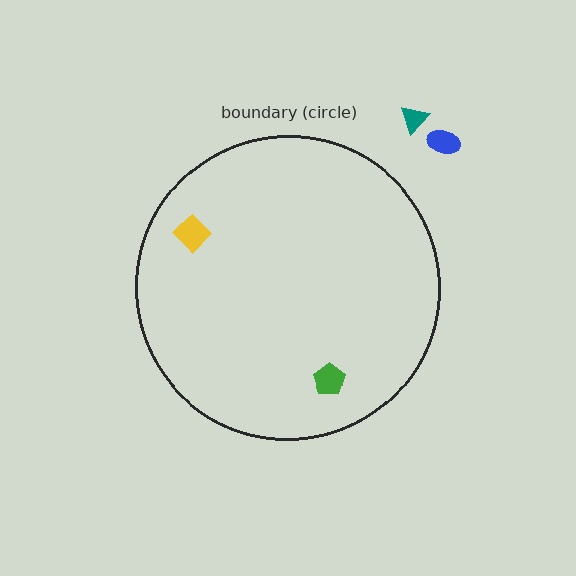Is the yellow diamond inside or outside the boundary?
Inside.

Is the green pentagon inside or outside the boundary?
Inside.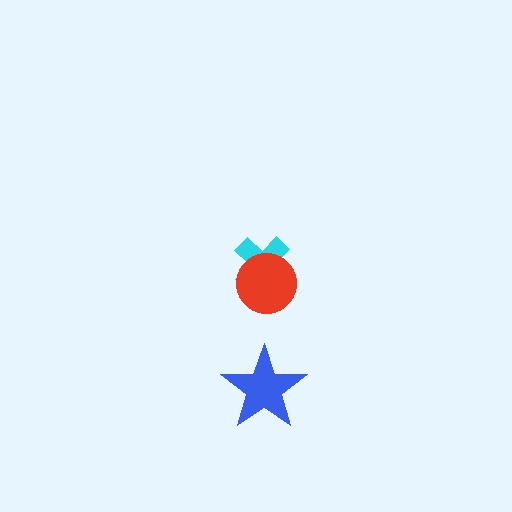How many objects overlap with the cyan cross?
1 object overlaps with the cyan cross.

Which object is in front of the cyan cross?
The red circle is in front of the cyan cross.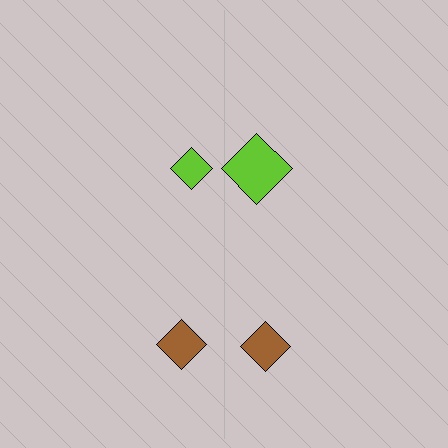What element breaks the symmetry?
The lime diamond on the right side has a different size than its mirror counterpart.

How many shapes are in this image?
There are 4 shapes in this image.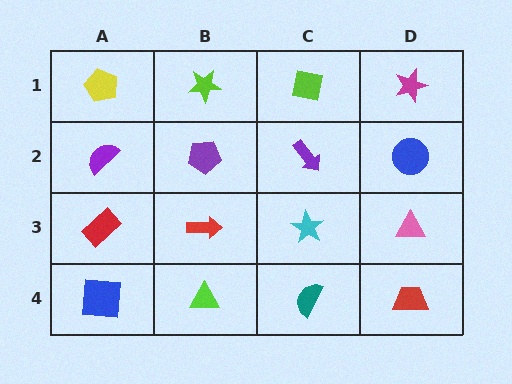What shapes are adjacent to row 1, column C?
A purple arrow (row 2, column C), a lime star (row 1, column B), a magenta star (row 1, column D).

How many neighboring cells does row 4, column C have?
3.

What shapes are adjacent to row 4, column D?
A pink triangle (row 3, column D), a teal semicircle (row 4, column C).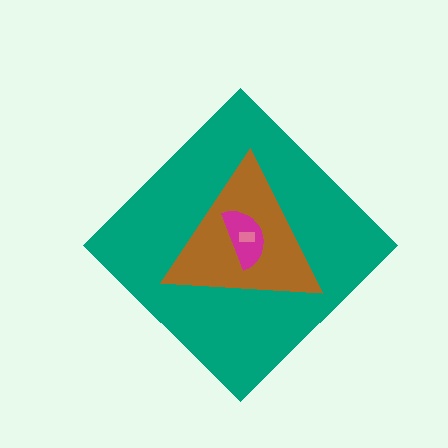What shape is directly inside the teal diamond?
The brown triangle.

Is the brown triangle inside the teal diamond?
Yes.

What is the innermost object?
The pink rectangle.